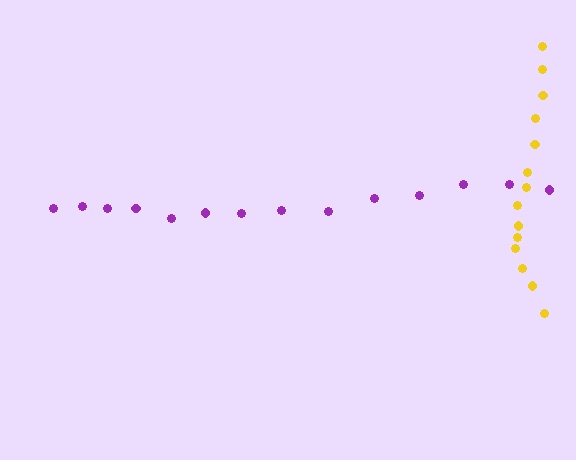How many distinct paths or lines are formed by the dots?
There are 2 distinct paths.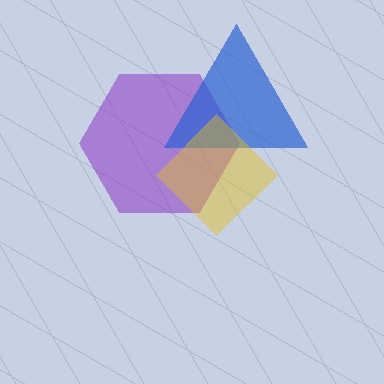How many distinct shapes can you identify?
There are 3 distinct shapes: a purple hexagon, a blue triangle, a yellow diamond.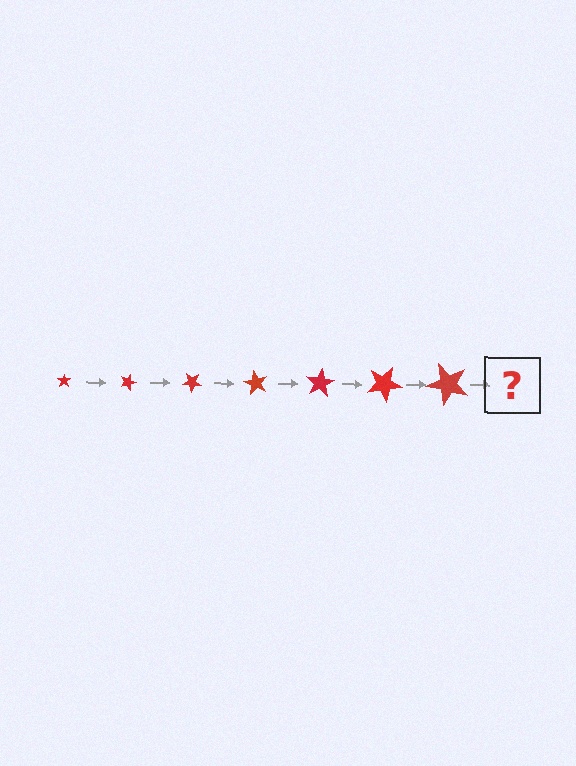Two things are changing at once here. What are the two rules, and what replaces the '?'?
The two rules are that the star grows larger each step and it rotates 20 degrees each step. The '?' should be a star, larger than the previous one and rotated 140 degrees from the start.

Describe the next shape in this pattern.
It should be a star, larger than the previous one and rotated 140 degrees from the start.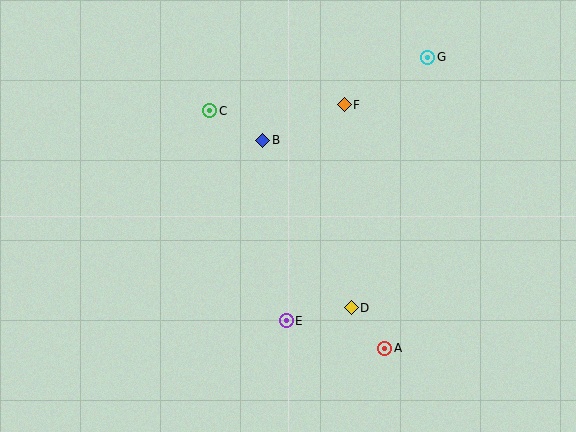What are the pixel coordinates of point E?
Point E is at (286, 321).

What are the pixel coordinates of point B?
Point B is at (263, 140).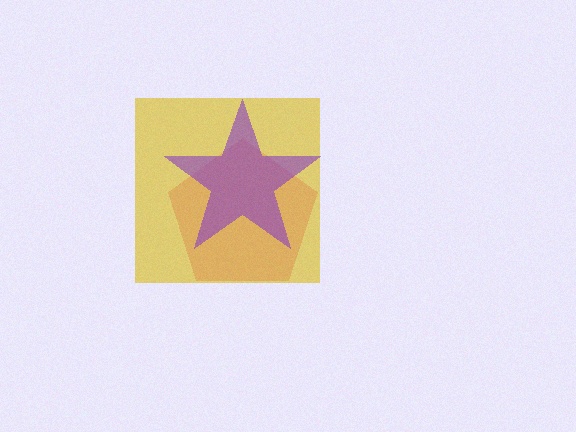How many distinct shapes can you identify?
There are 3 distinct shapes: a pink pentagon, a yellow square, a purple star.